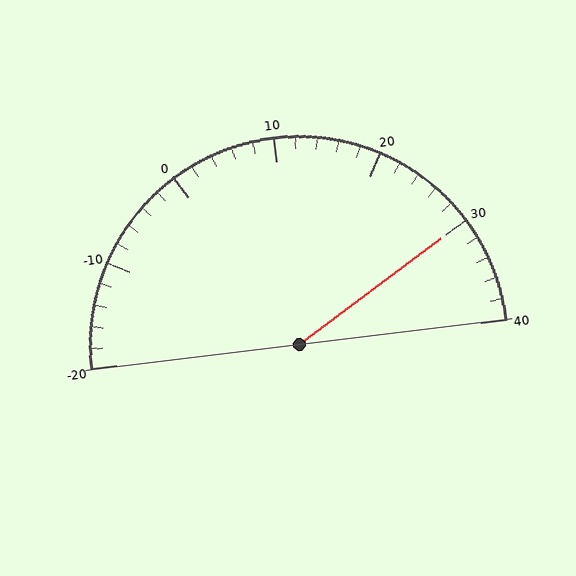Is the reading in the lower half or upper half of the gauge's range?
The reading is in the upper half of the range (-20 to 40).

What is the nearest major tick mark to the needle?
The nearest major tick mark is 30.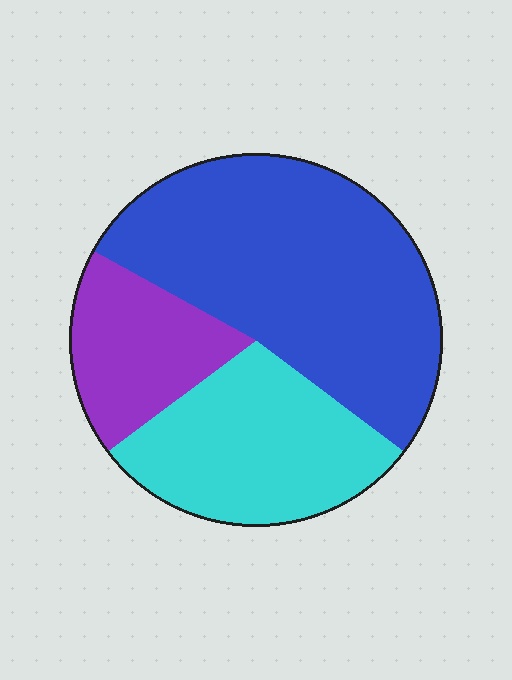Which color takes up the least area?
Purple, at roughly 20%.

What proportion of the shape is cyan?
Cyan covers around 30% of the shape.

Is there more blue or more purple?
Blue.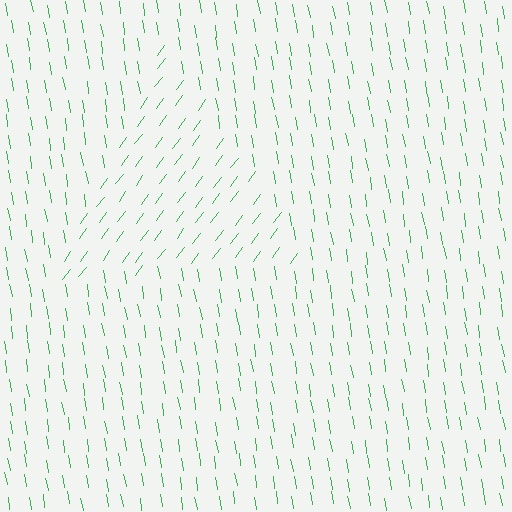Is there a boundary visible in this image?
Yes, there is a texture boundary formed by a change in line orientation.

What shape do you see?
I see a triangle.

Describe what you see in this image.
The image is filled with small green line segments. A triangle region in the image has lines oriented differently from the surrounding lines, creating a visible texture boundary.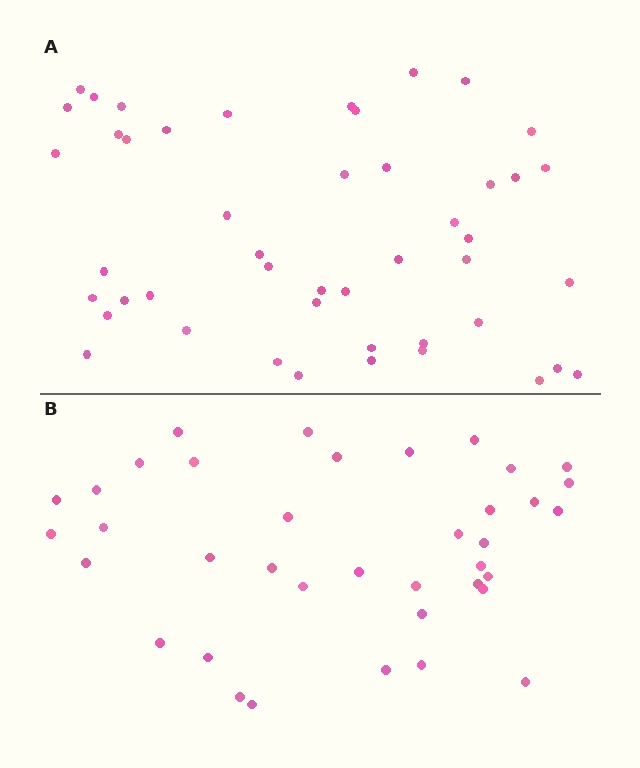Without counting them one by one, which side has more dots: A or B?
Region A (the top region) has more dots.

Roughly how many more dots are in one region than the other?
Region A has roughly 8 or so more dots than region B.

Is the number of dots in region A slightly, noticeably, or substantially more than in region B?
Region A has only slightly more — the two regions are fairly close. The ratio is roughly 1.2 to 1.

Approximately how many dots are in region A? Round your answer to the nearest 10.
About 50 dots. (The exact count is 47, which rounds to 50.)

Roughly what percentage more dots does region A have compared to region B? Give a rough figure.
About 25% more.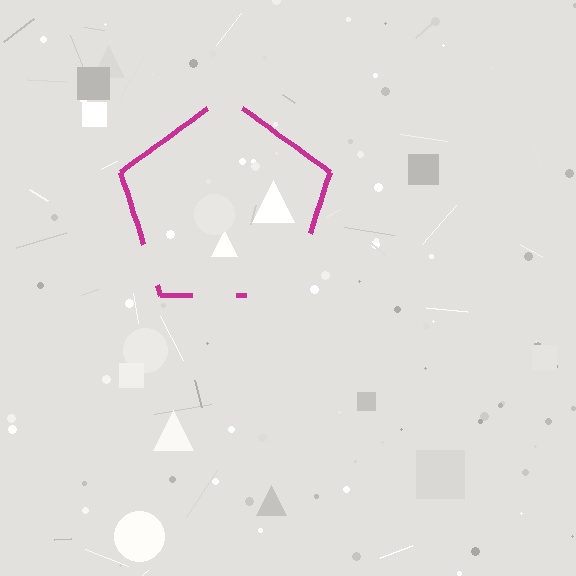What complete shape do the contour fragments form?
The contour fragments form a pentagon.